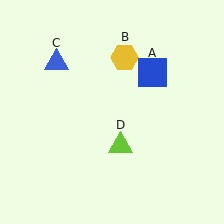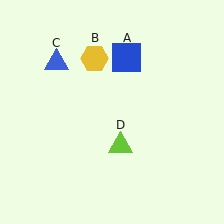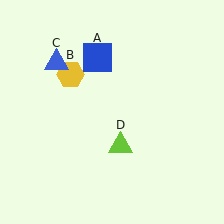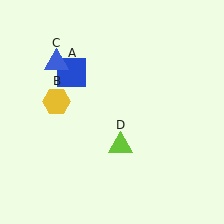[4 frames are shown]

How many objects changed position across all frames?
2 objects changed position: blue square (object A), yellow hexagon (object B).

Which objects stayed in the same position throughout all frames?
Blue triangle (object C) and lime triangle (object D) remained stationary.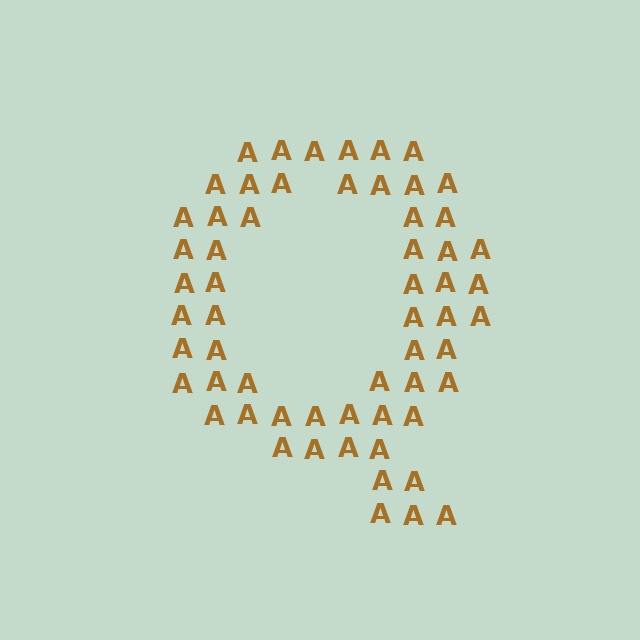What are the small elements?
The small elements are letter A's.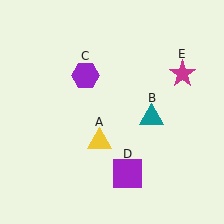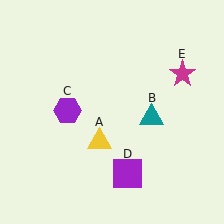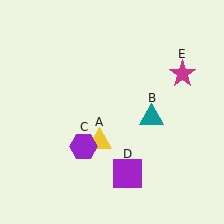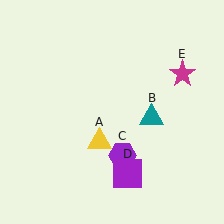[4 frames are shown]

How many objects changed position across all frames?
1 object changed position: purple hexagon (object C).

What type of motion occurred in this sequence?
The purple hexagon (object C) rotated counterclockwise around the center of the scene.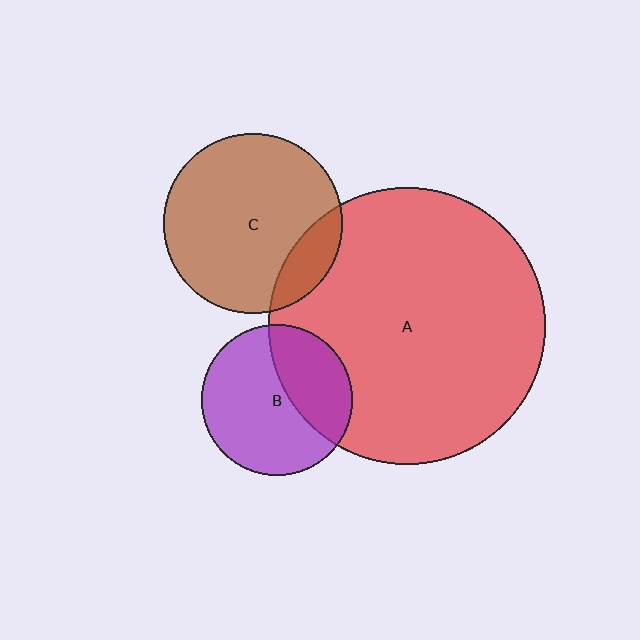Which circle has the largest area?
Circle A (red).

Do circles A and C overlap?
Yes.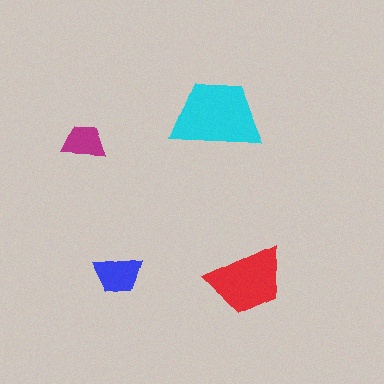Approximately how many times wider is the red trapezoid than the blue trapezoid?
About 1.5 times wider.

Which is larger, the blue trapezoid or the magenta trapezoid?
The blue one.